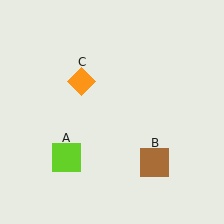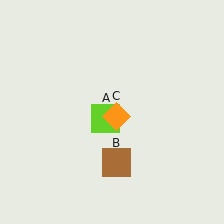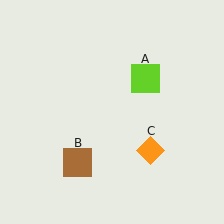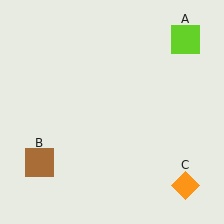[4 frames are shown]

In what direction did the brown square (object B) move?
The brown square (object B) moved left.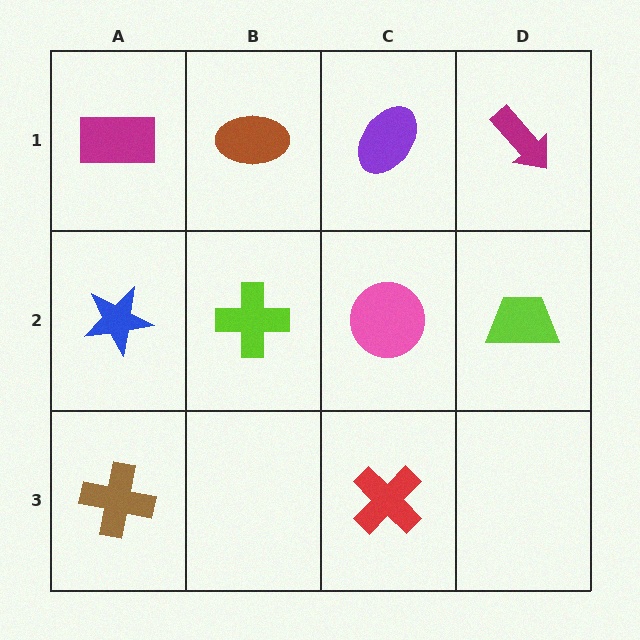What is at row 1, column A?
A magenta rectangle.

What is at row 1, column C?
A purple ellipse.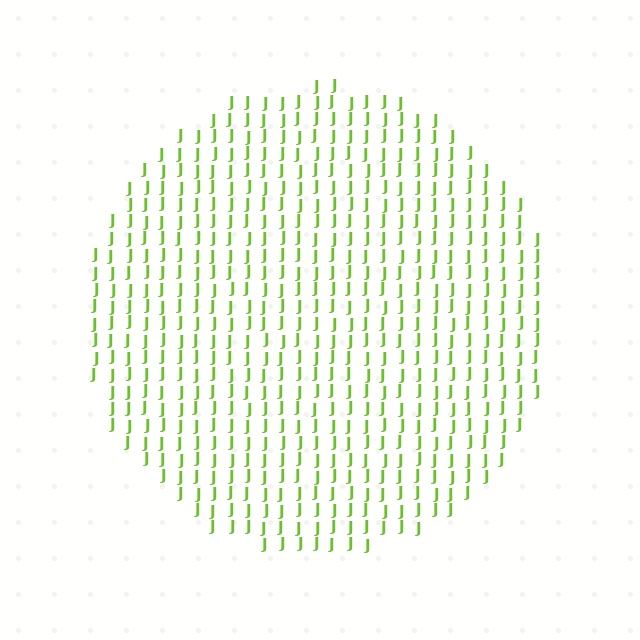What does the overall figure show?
The overall figure shows a circle.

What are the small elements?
The small elements are letter J's.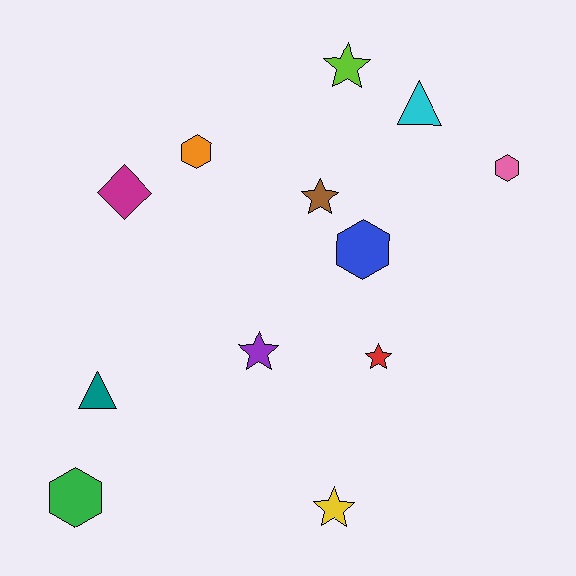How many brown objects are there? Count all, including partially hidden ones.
There is 1 brown object.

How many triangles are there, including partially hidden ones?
There are 2 triangles.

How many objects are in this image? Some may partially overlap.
There are 12 objects.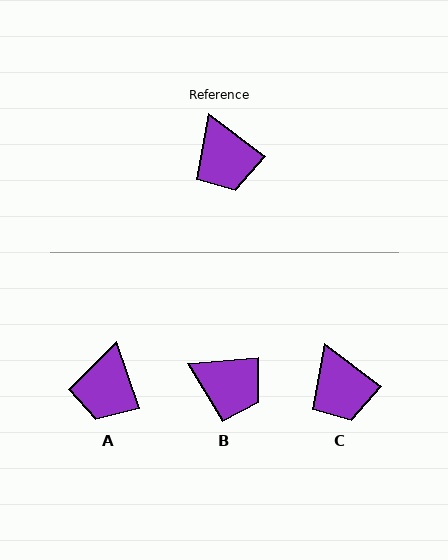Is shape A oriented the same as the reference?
No, it is off by about 34 degrees.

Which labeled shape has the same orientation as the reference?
C.